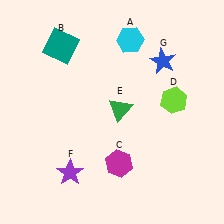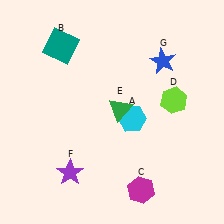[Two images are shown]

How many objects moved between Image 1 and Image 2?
2 objects moved between the two images.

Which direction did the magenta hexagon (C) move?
The magenta hexagon (C) moved down.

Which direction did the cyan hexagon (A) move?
The cyan hexagon (A) moved down.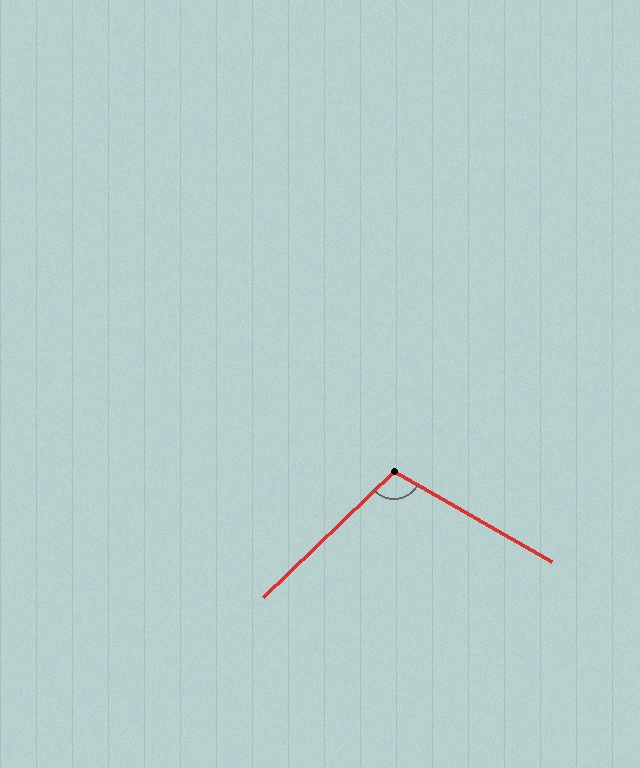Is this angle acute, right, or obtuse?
It is obtuse.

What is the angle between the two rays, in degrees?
Approximately 106 degrees.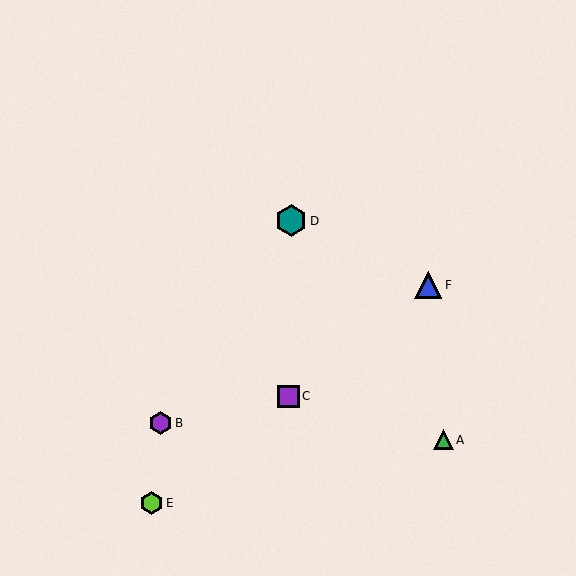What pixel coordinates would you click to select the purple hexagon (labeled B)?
Click at (160, 423) to select the purple hexagon B.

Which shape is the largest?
The teal hexagon (labeled D) is the largest.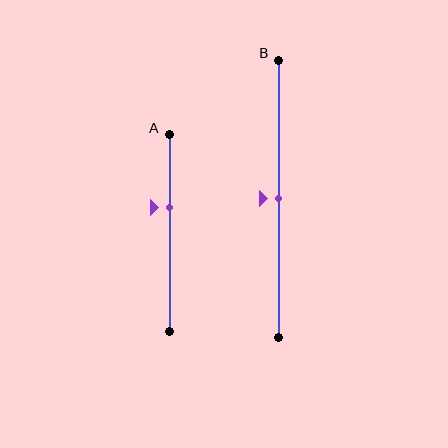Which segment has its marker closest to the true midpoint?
Segment B has its marker closest to the true midpoint.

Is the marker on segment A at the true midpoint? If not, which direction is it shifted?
No, the marker on segment A is shifted upward by about 13% of the segment length.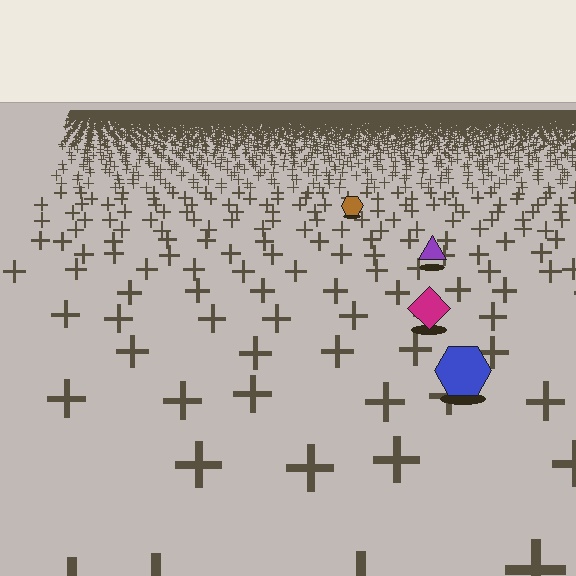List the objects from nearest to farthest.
From nearest to farthest: the blue hexagon, the magenta diamond, the purple triangle, the brown hexagon.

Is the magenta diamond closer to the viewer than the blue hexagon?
No. The blue hexagon is closer — you can tell from the texture gradient: the ground texture is coarser near it.